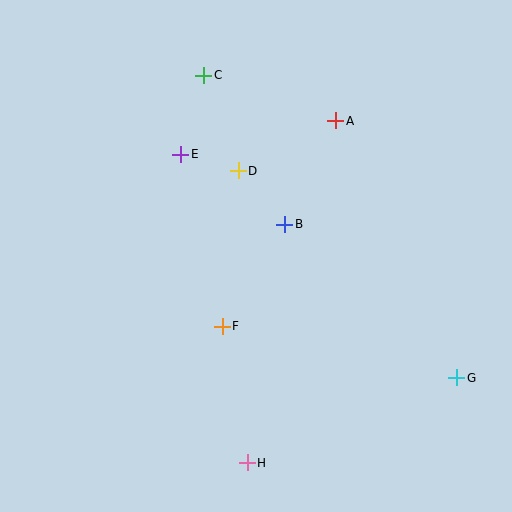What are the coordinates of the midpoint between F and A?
The midpoint between F and A is at (279, 224).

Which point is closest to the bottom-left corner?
Point H is closest to the bottom-left corner.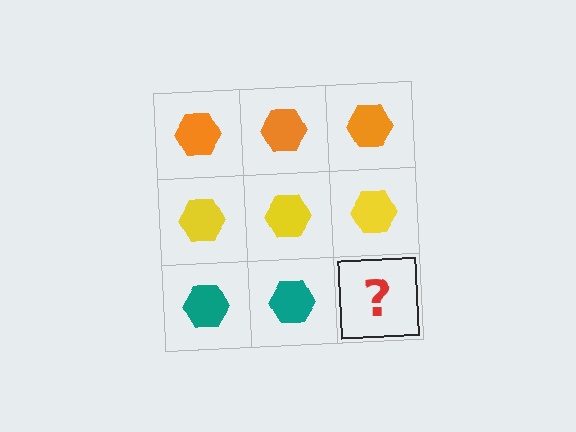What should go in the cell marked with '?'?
The missing cell should contain a teal hexagon.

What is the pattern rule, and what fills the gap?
The rule is that each row has a consistent color. The gap should be filled with a teal hexagon.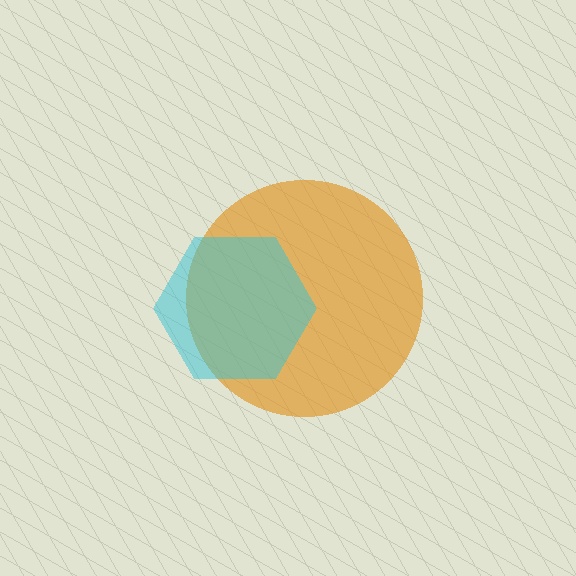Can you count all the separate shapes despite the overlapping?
Yes, there are 2 separate shapes.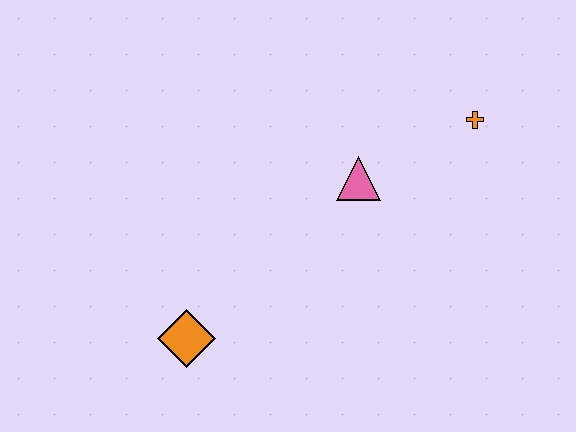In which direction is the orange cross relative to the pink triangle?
The orange cross is to the right of the pink triangle.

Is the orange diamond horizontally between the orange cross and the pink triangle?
No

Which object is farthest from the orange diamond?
The orange cross is farthest from the orange diamond.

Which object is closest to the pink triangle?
The orange cross is closest to the pink triangle.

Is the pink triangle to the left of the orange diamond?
No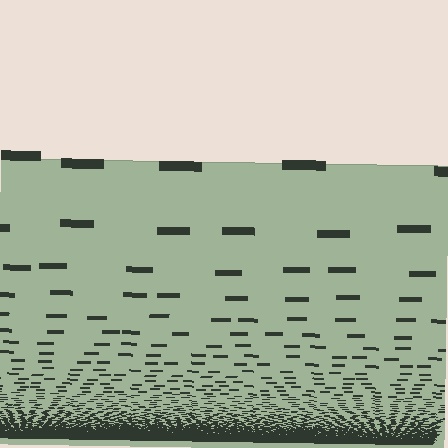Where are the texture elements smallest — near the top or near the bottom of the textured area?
Near the bottom.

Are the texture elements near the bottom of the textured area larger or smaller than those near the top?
Smaller. The gradient is inverted — elements near the bottom are smaller and denser.